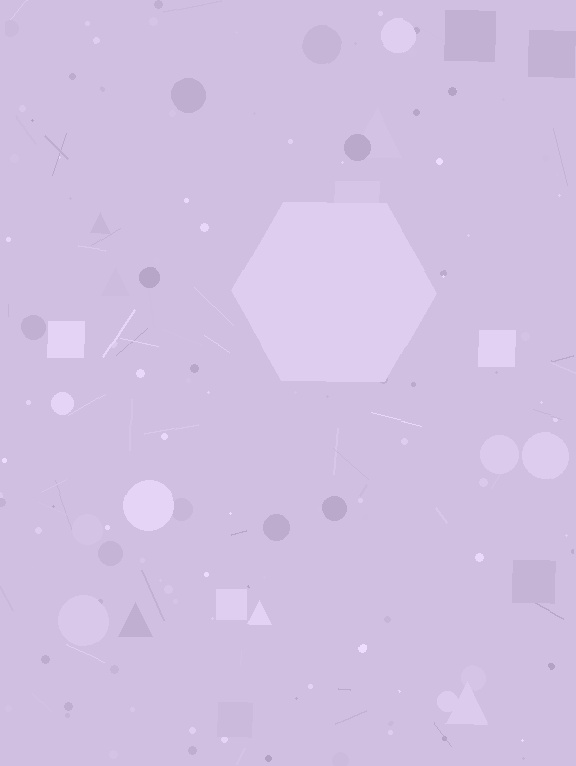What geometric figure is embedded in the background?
A hexagon is embedded in the background.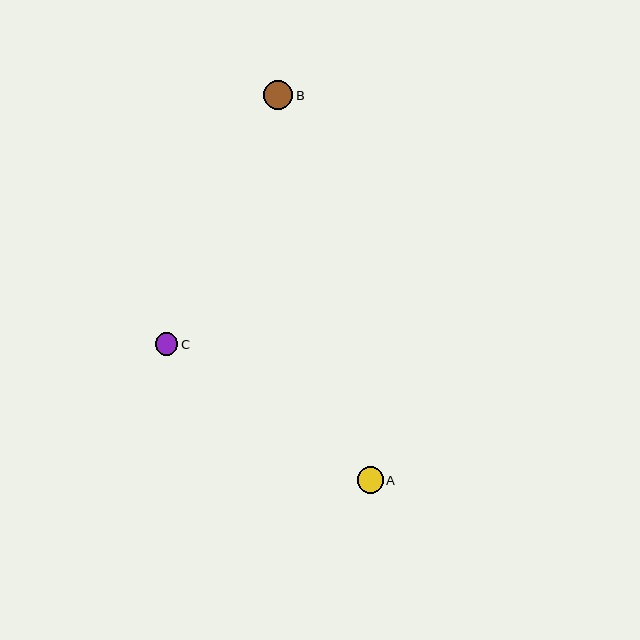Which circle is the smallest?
Circle C is the smallest with a size of approximately 23 pixels.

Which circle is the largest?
Circle B is the largest with a size of approximately 29 pixels.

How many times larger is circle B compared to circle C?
Circle B is approximately 1.3 times the size of circle C.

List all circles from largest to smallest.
From largest to smallest: B, A, C.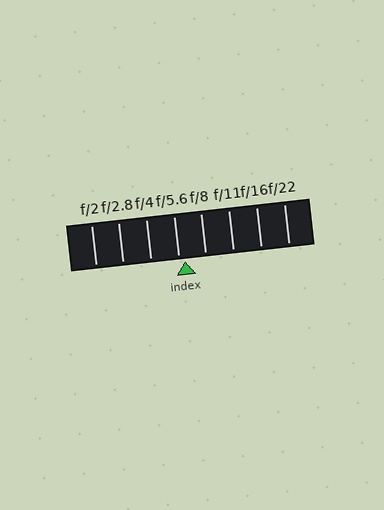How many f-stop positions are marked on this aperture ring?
There are 8 f-stop positions marked.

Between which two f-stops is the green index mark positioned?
The index mark is between f/5.6 and f/8.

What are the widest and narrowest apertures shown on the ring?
The widest aperture shown is f/2 and the narrowest is f/22.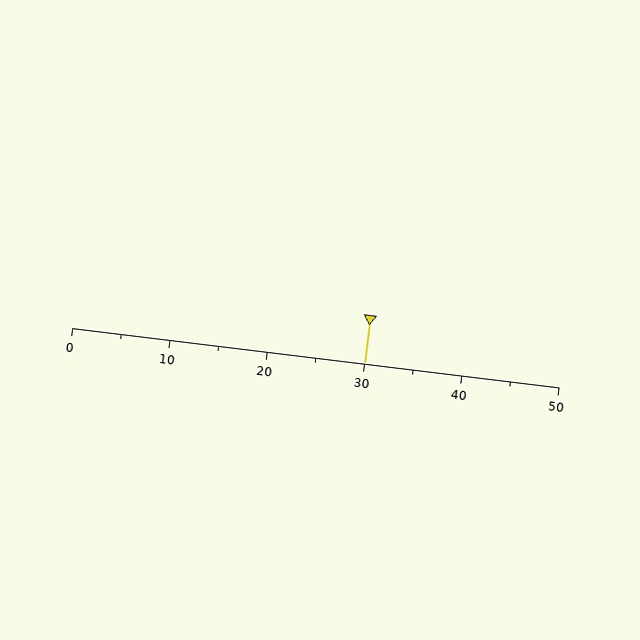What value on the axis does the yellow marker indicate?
The marker indicates approximately 30.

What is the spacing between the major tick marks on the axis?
The major ticks are spaced 10 apart.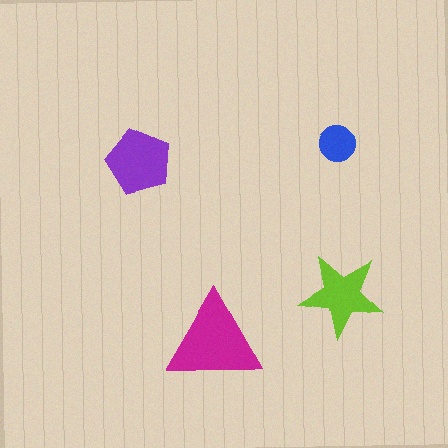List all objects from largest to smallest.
The magenta triangle, the purple pentagon, the lime star, the blue circle.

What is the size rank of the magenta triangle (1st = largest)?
1st.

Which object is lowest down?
The magenta triangle is bottommost.